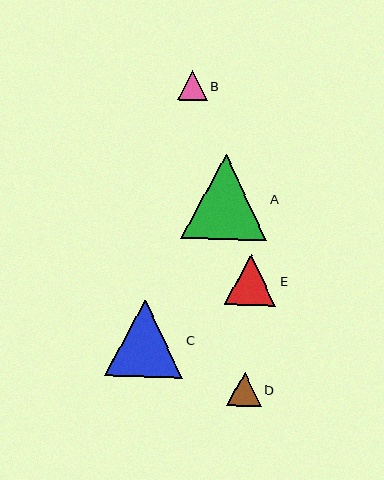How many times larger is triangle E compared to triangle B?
Triangle E is approximately 1.7 times the size of triangle B.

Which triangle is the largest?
Triangle A is the largest with a size of approximately 85 pixels.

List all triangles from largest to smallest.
From largest to smallest: A, C, E, D, B.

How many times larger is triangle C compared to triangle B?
Triangle C is approximately 2.6 times the size of triangle B.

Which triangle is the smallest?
Triangle B is the smallest with a size of approximately 30 pixels.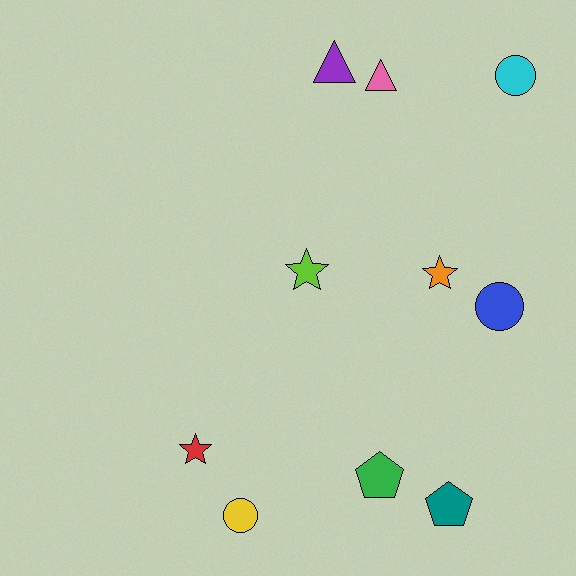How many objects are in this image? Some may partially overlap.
There are 10 objects.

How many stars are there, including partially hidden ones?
There are 3 stars.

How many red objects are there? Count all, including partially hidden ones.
There is 1 red object.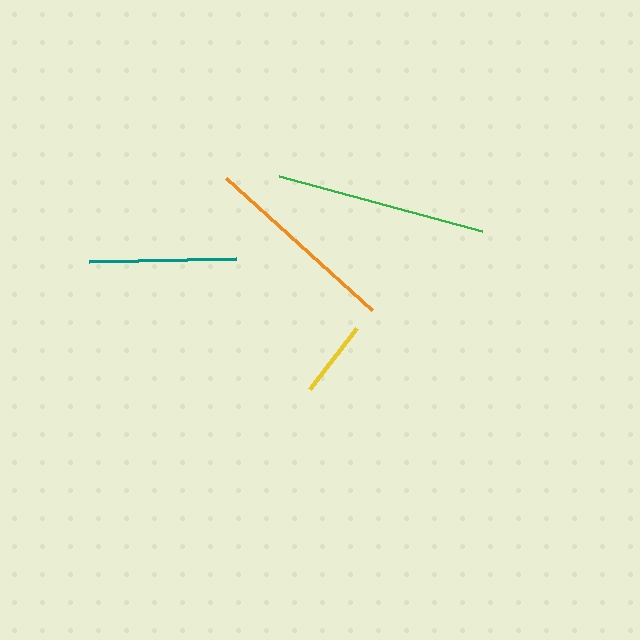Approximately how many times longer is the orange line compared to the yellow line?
The orange line is approximately 2.5 times the length of the yellow line.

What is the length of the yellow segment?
The yellow segment is approximately 78 pixels long.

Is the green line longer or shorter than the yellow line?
The green line is longer than the yellow line.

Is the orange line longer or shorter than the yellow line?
The orange line is longer than the yellow line.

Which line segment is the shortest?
The yellow line is the shortest at approximately 78 pixels.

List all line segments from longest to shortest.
From longest to shortest: green, orange, teal, yellow.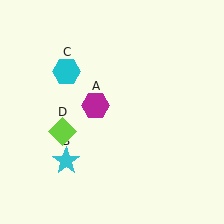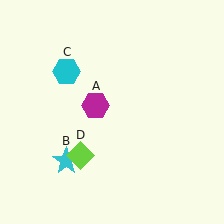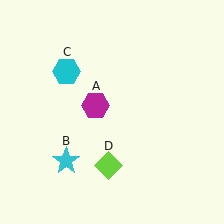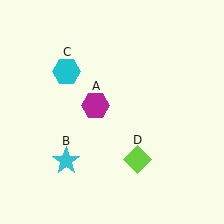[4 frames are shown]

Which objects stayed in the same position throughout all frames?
Magenta hexagon (object A) and cyan star (object B) and cyan hexagon (object C) remained stationary.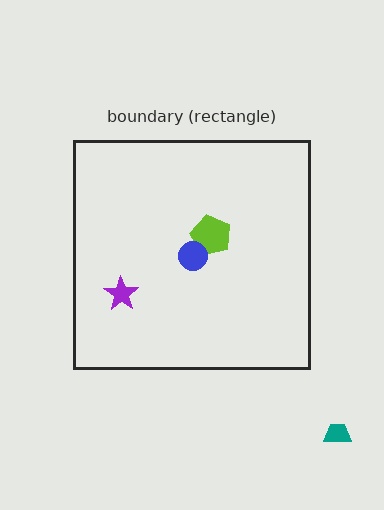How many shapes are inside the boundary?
3 inside, 1 outside.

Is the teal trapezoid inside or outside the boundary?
Outside.